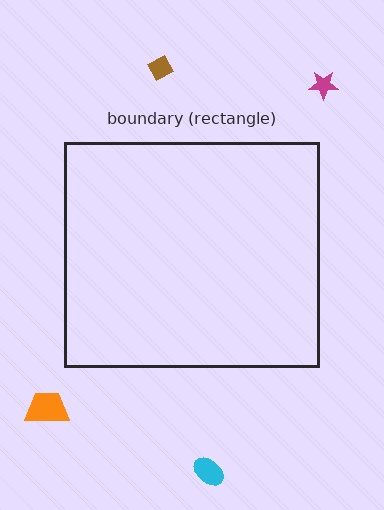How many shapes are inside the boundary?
0 inside, 4 outside.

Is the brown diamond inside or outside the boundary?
Outside.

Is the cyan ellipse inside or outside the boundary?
Outside.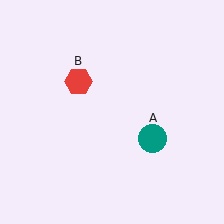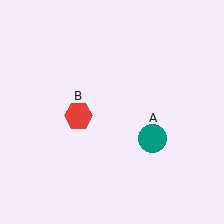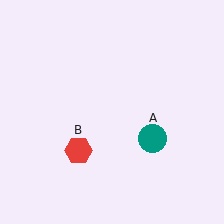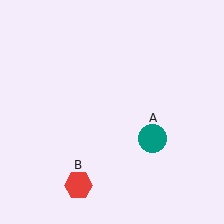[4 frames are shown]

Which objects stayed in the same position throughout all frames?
Teal circle (object A) remained stationary.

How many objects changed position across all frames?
1 object changed position: red hexagon (object B).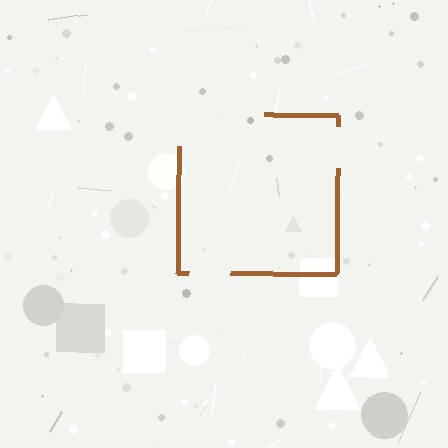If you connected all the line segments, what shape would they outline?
They would outline a square.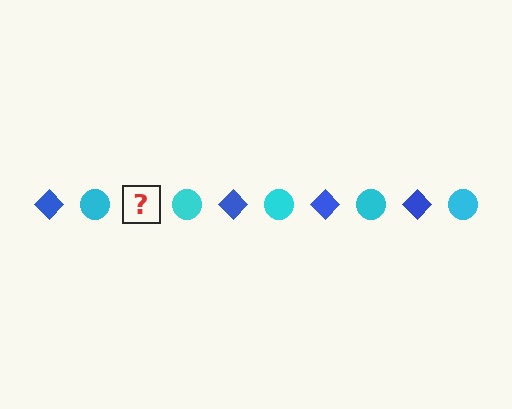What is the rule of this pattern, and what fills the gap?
The rule is that the pattern alternates between blue diamond and cyan circle. The gap should be filled with a blue diamond.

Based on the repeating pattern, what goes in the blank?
The blank should be a blue diamond.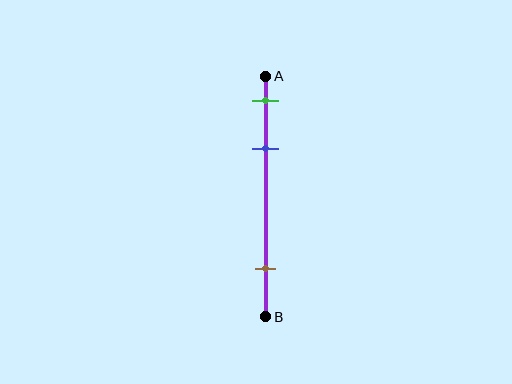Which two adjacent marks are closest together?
The green and blue marks are the closest adjacent pair.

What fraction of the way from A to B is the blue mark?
The blue mark is approximately 30% (0.3) of the way from A to B.